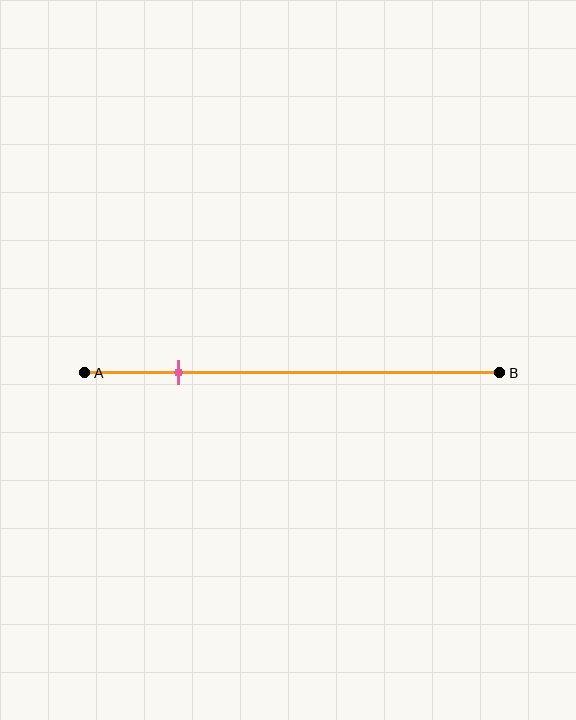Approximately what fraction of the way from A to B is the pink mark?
The pink mark is approximately 25% of the way from A to B.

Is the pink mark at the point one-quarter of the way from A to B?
Yes, the mark is approximately at the one-quarter point.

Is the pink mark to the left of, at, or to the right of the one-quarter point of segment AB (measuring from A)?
The pink mark is approximately at the one-quarter point of segment AB.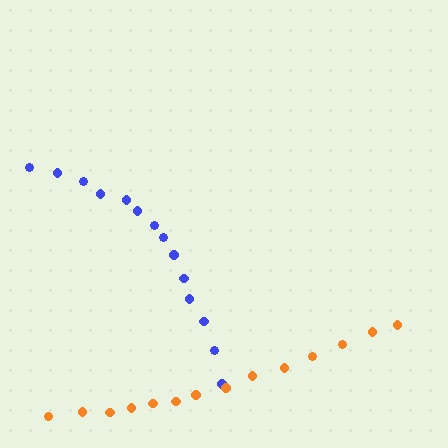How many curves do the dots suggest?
There are 2 distinct paths.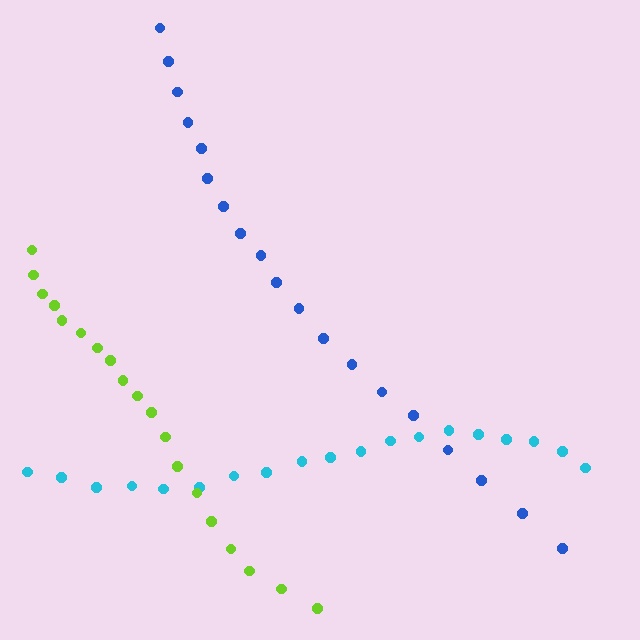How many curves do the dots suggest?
There are 3 distinct paths.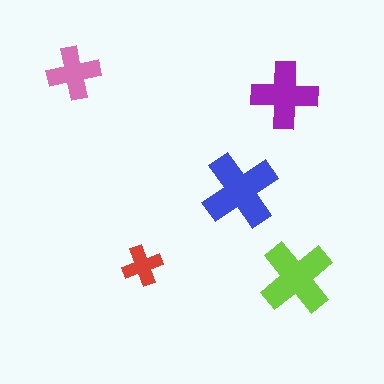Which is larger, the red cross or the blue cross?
The blue one.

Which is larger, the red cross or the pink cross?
The pink one.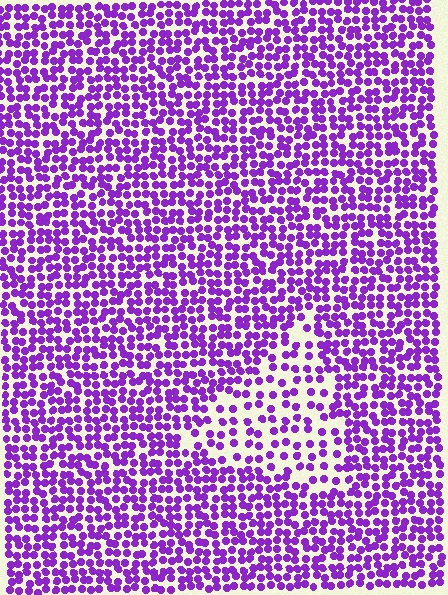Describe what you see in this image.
The image contains small purple elements arranged at two different densities. A triangle-shaped region is visible where the elements are less densely packed than the surrounding area.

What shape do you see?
I see a triangle.